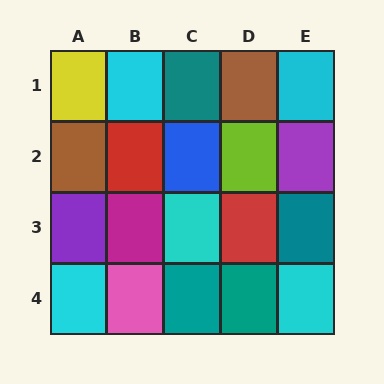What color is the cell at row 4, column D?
Teal.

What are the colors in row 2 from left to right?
Brown, red, blue, lime, purple.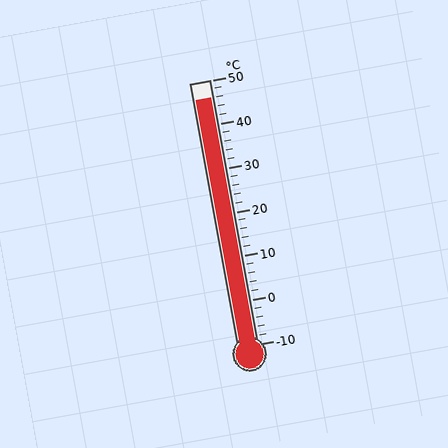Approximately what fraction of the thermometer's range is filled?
The thermometer is filled to approximately 95% of its range.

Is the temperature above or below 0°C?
The temperature is above 0°C.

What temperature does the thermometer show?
The thermometer shows approximately 46°C.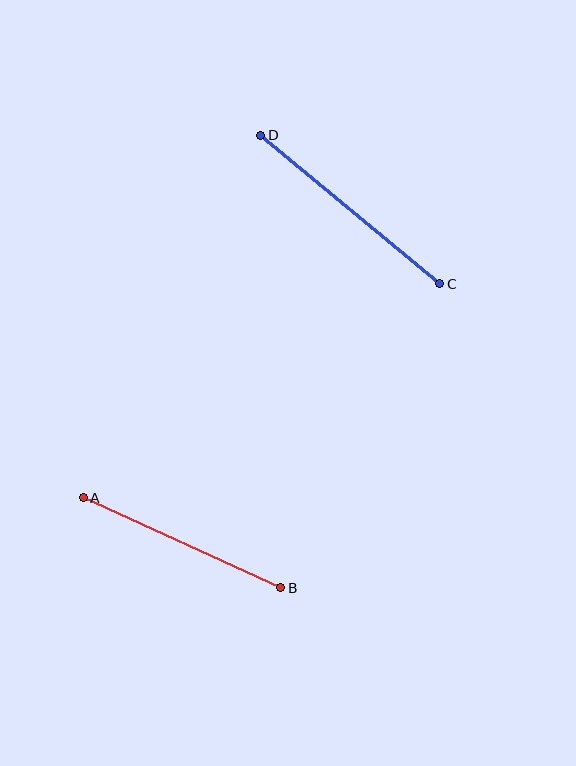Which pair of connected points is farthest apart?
Points C and D are farthest apart.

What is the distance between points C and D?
The distance is approximately 232 pixels.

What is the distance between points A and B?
The distance is approximately 217 pixels.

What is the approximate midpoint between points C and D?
The midpoint is at approximately (350, 209) pixels.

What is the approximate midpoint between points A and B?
The midpoint is at approximately (182, 543) pixels.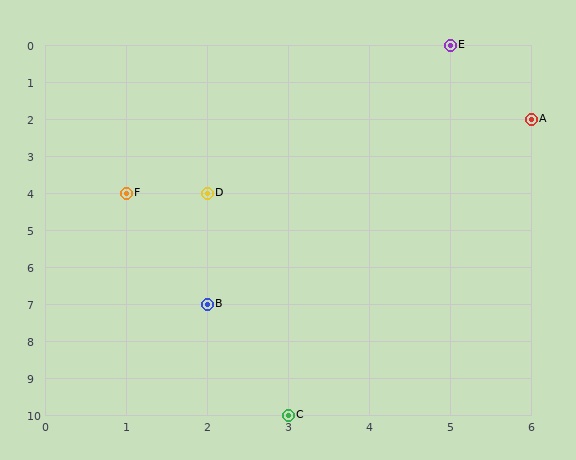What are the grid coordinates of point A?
Point A is at grid coordinates (6, 2).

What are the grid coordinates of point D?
Point D is at grid coordinates (2, 4).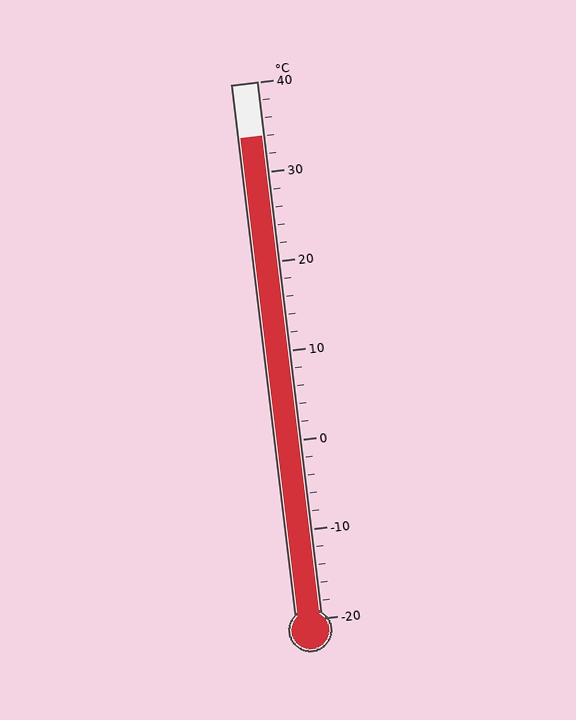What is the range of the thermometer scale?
The thermometer scale ranges from -20°C to 40°C.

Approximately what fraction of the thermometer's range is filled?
The thermometer is filled to approximately 90% of its range.